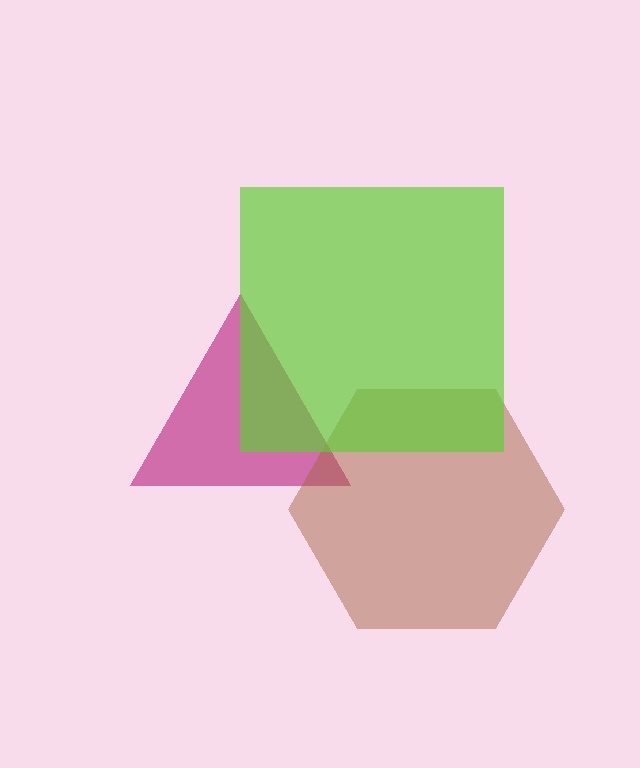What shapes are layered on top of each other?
The layered shapes are: a magenta triangle, a brown hexagon, a lime square.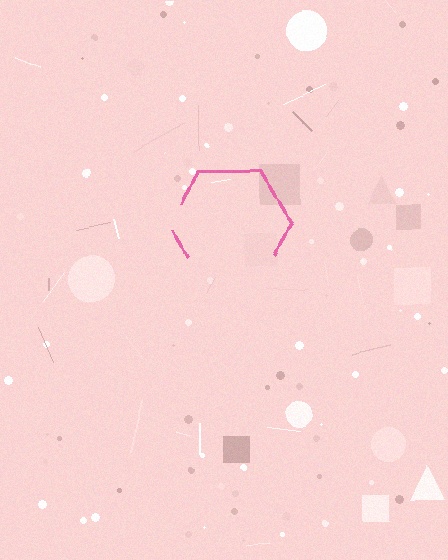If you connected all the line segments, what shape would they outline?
They would outline a hexagon.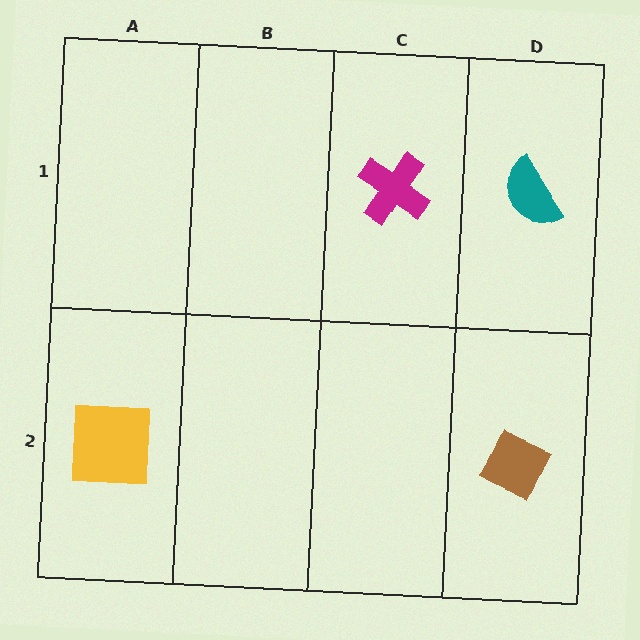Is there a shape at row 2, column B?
No, that cell is empty.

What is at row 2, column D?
A brown diamond.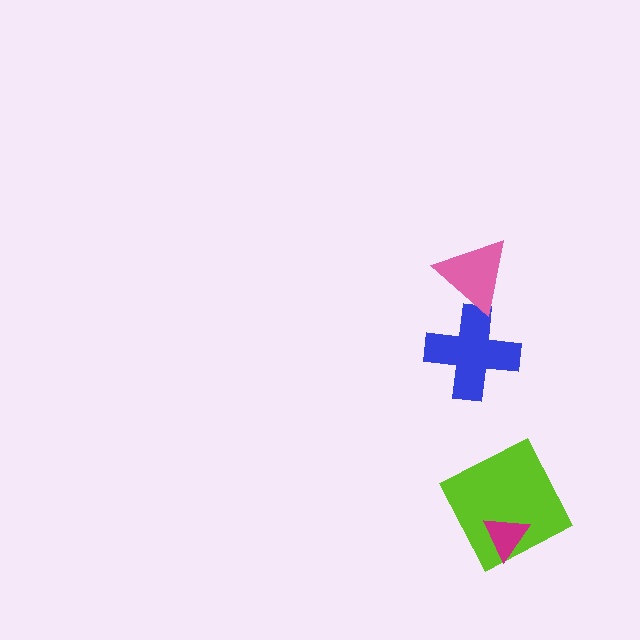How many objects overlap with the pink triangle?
1 object overlaps with the pink triangle.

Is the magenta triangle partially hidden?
No, no other shape covers it.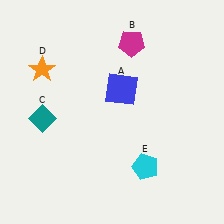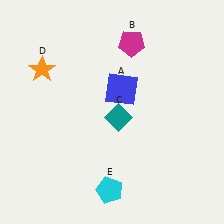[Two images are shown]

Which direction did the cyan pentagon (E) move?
The cyan pentagon (E) moved left.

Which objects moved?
The objects that moved are: the teal diamond (C), the cyan pentagon (E).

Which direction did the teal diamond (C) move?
The teal diamond (C) moved right.